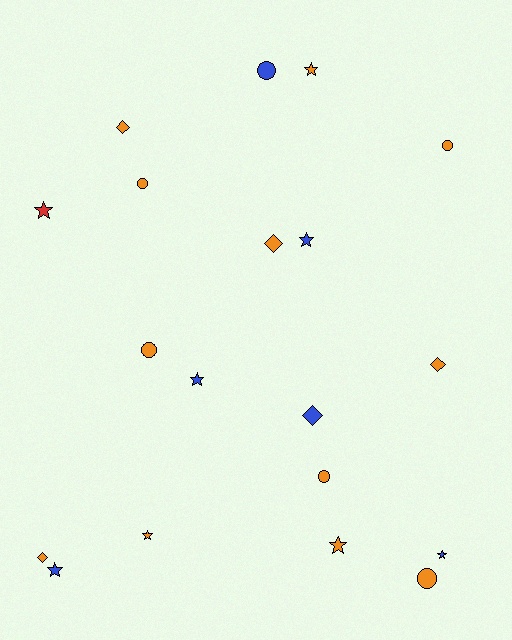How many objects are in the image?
There are 19 objects.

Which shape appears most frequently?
Star, with 8 objects.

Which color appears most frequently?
Orange, with 12 objects.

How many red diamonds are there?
There are no red diamonds.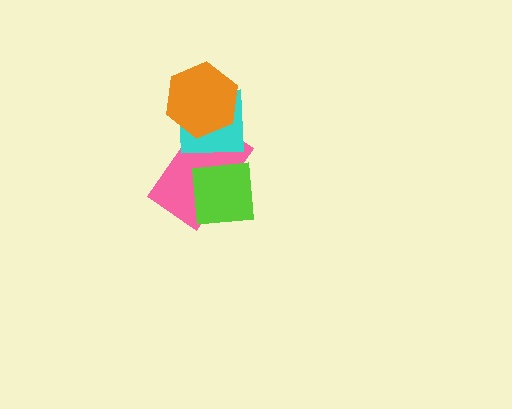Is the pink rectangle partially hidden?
Yes, it is partially covered by another shape.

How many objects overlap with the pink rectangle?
3 objects overlap with the pink rectangle.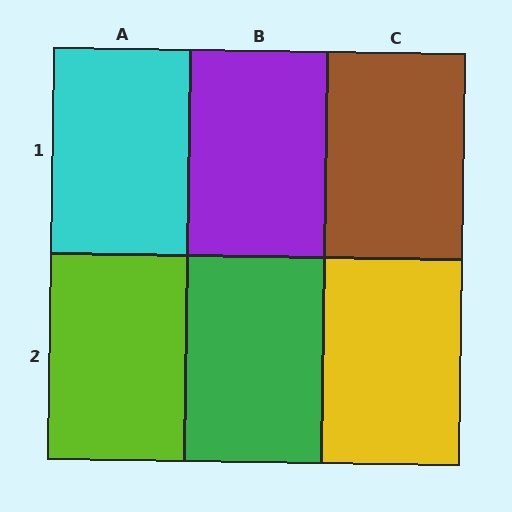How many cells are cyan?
1 cell is cyan.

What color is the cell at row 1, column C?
Brown.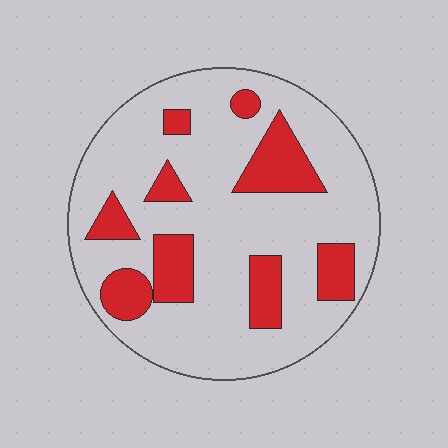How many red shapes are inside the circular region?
9.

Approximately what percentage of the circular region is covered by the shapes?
Approximately 25%.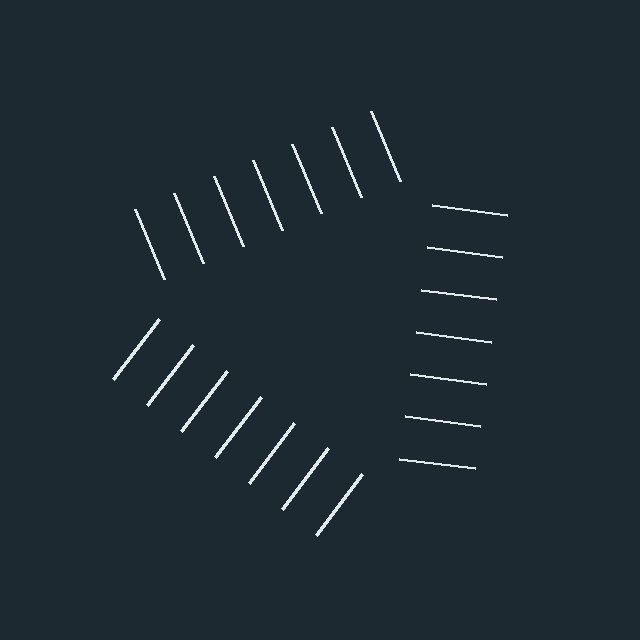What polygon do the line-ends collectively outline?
An illusory triangle — the line segments terminate on its edges but no continuous stroke is drawn.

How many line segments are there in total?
21 — 7 along each of the 3 edges.